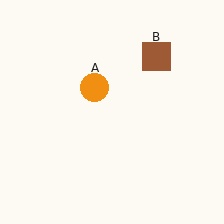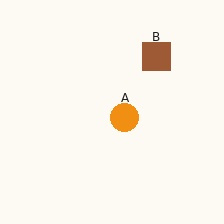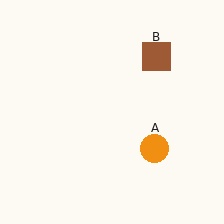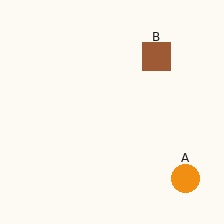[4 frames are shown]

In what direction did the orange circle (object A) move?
The orange circle (object A) moved down and to the right.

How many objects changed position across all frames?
1 object changed position: orange circle (object A).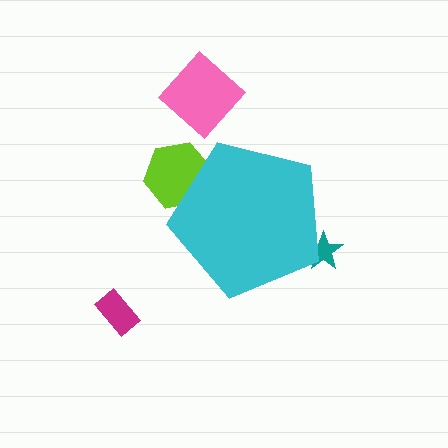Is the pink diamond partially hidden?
No, the pink diamond is fully visible.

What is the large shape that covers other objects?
A cyan pentagon.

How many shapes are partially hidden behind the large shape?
2 shapes are partially hidden.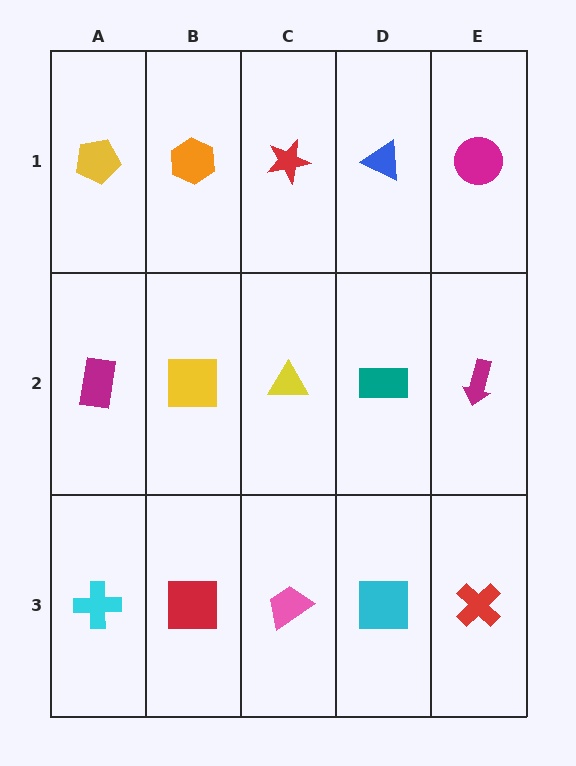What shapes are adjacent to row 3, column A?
A magenta rectangle (row 2, column A), a red square (row 3, column B).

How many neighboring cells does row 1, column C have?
3.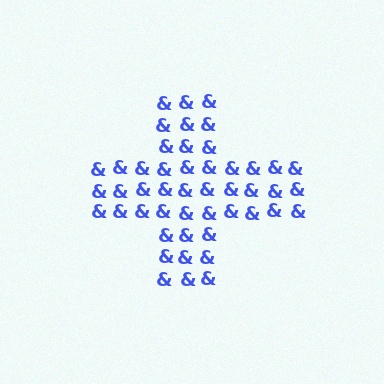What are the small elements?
The small elements are ampersands.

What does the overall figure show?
The overall figure shows a cross.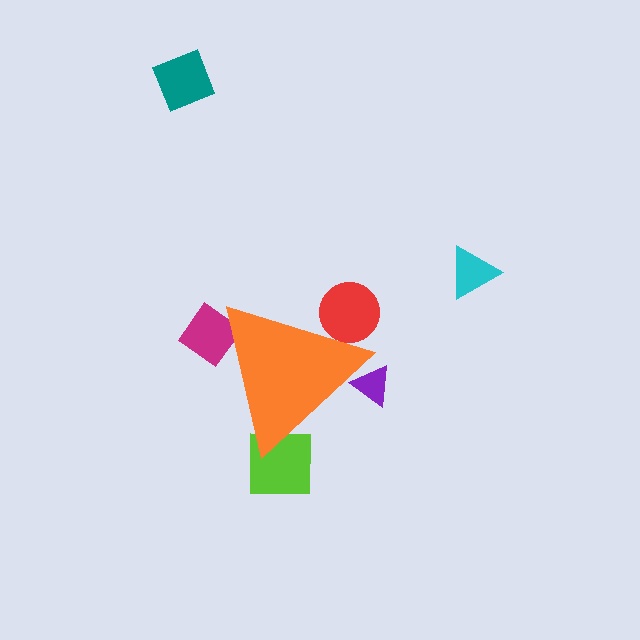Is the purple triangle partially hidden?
Yes, the purple triangle is partially hidden behind the orange triangle.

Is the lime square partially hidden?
Yes, the lime square is partially hidden behind the orange triangle.